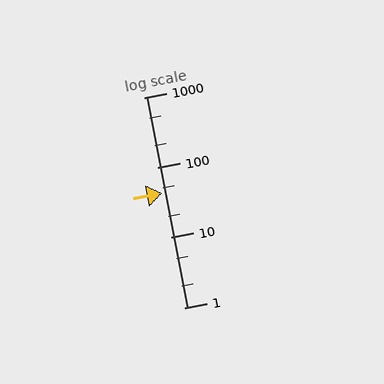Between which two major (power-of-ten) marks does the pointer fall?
The pointer is between 10 and 100.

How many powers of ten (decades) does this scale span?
The scale spans 3 decades, from 1 to 1000.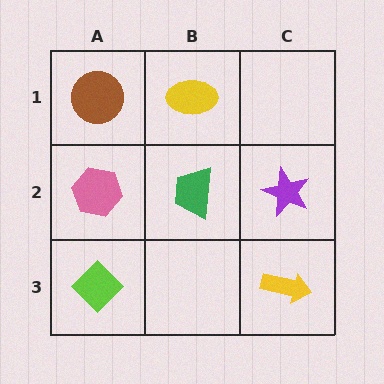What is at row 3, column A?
A lime diamond.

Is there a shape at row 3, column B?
No, that cell is empty.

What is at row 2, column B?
A green trapezoid.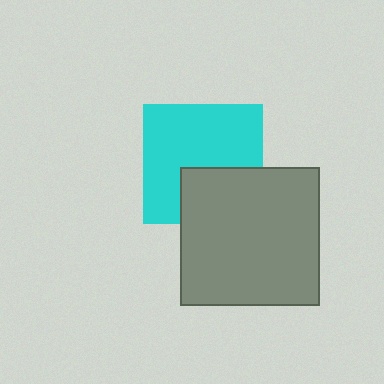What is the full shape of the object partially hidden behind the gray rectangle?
The partially hidden object is a cyan square.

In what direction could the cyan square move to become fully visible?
The cyan square could move up. That would shift it out from behind the gray rectangle entirely.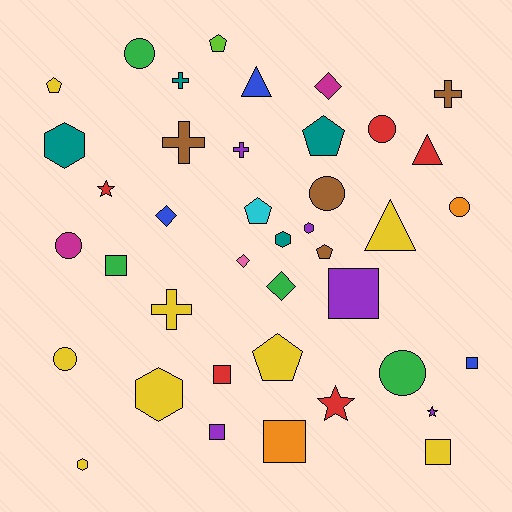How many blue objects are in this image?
There are 3 blue objects.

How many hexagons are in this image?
There are 5 hexagons.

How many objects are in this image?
There are 40 objects.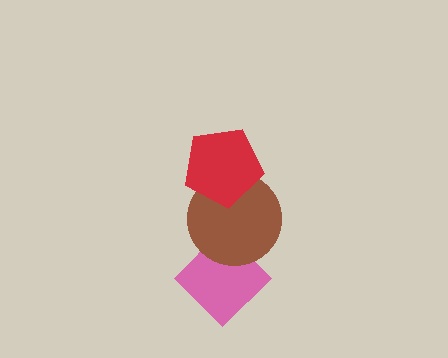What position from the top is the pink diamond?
The pink diamond is 3rd from the top.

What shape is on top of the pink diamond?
The brown circle is on top of the pink diamond.